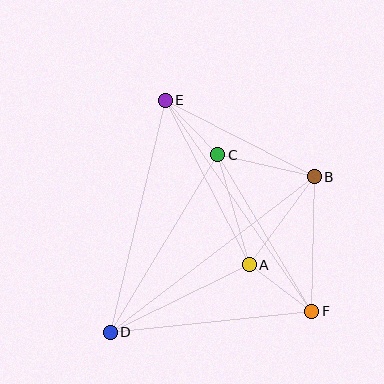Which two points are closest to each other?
Points C and E are closest to each other.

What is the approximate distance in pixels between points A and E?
The distance between A and E is approximately 184 pixels.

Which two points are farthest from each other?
Points E and F are farthest from each other.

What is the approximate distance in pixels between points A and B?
The distance between A and B is approximately 109 pixels.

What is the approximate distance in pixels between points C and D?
The distance between C and D is approximately 207 pixels.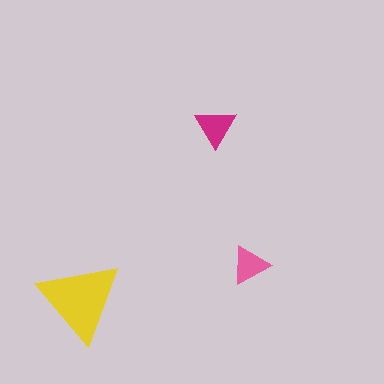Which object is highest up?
The magenta triangle is topmost.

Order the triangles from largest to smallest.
the yellow one, the magenta one, the pink one.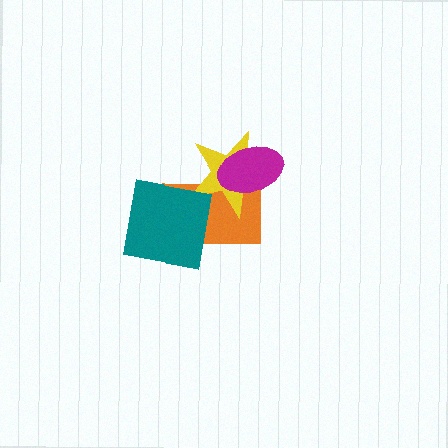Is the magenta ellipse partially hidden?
No, no other shape covers it.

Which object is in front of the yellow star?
The magenta ellipse is in front of the yellow star.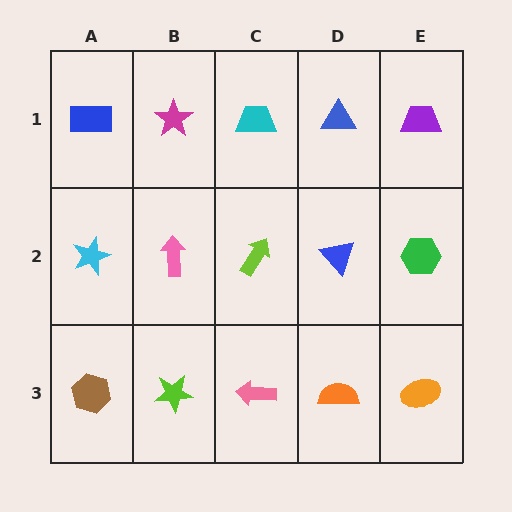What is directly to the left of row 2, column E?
A blue triangle.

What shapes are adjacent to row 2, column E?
A purple trapezoid (row 1, column E), an orange ellipse (row 3, column E), a blue triangle (row 2, column D).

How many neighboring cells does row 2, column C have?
4.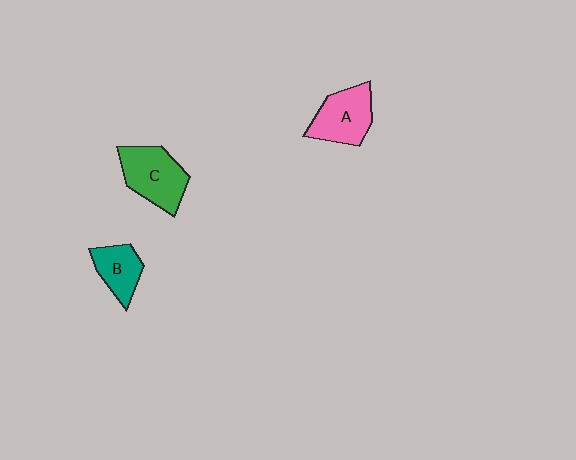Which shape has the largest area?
Shape C (green).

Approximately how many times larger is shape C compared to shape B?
Approximately 1.5 times.